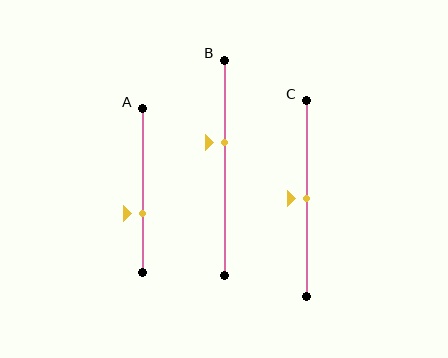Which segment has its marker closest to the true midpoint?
Segment C has its marker closest to the true midpoint.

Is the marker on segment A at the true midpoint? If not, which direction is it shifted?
No, the marker on segment A is shifted downward by about 14% of the segment length.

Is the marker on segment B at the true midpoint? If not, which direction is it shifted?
No, the marker on segment B is shifted upward by about 12% of the segment length.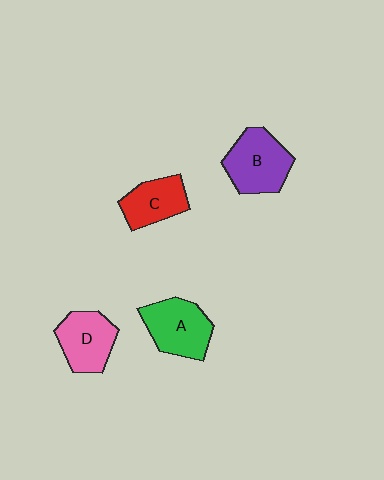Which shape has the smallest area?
Shape C (red).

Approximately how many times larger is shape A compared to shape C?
Approximately 1.3 times.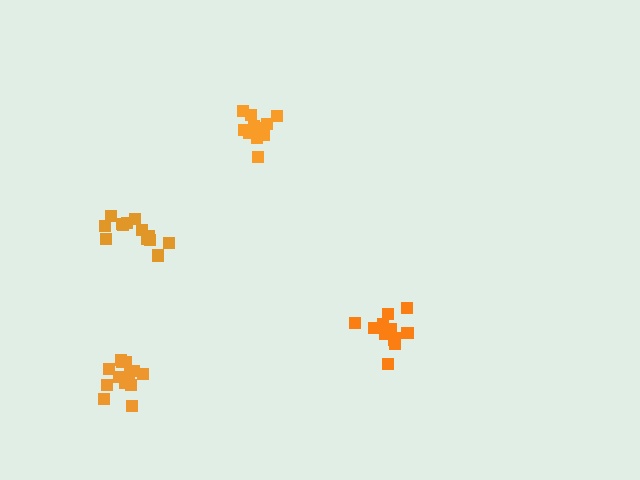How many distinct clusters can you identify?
There are 4 distinct clusters.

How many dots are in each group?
Group 1: 12 dots, Group 2: 15 dots, Group 3: 11 dots, Group 4: 13 dots (51 total).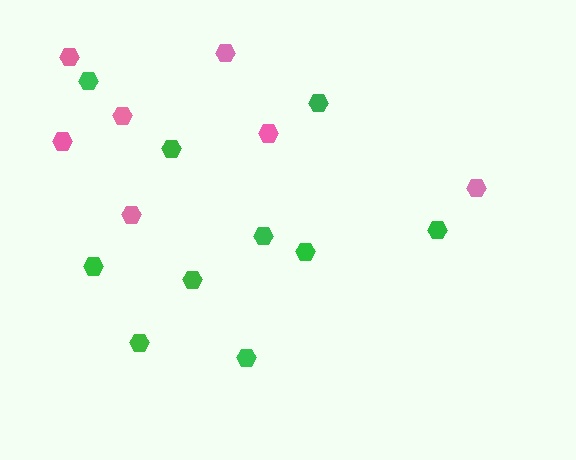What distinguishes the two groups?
There are 2 groups: one group of green hexagons (10) and one group of pink hexagons (7).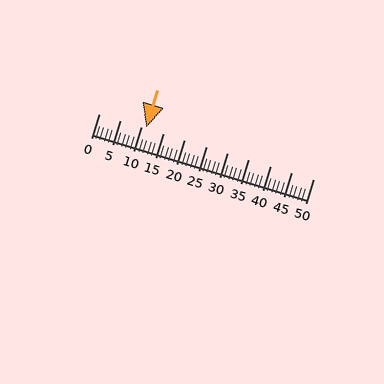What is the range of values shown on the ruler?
The ruler shows values from 0 to 50.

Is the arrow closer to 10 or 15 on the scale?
The arrow is closer to 10.